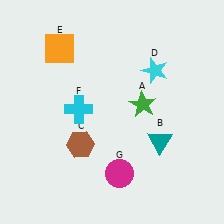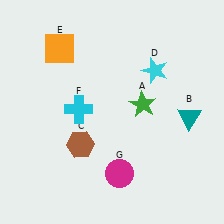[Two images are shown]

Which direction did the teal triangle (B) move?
The teal triangle (B) moved right.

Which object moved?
The teal triangle (B) moved right.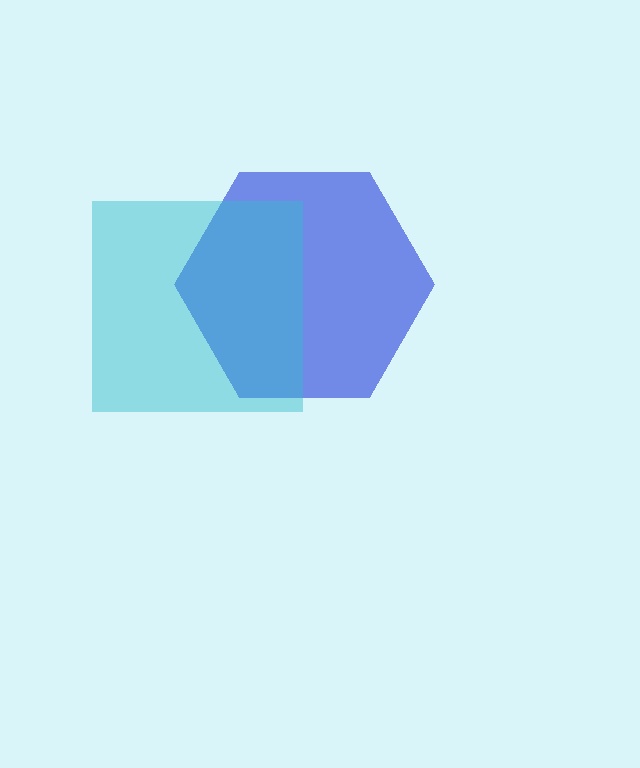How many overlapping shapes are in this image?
There are 2 overlapping shapes in the image.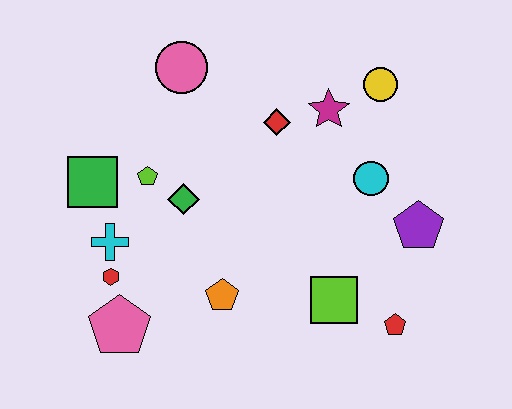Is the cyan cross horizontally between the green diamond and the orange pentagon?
No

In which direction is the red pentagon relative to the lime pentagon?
The red pentagon is to the right of the lime pentagon.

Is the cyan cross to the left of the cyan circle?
Yes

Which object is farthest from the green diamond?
The red pentagon is farthest from the green diamond.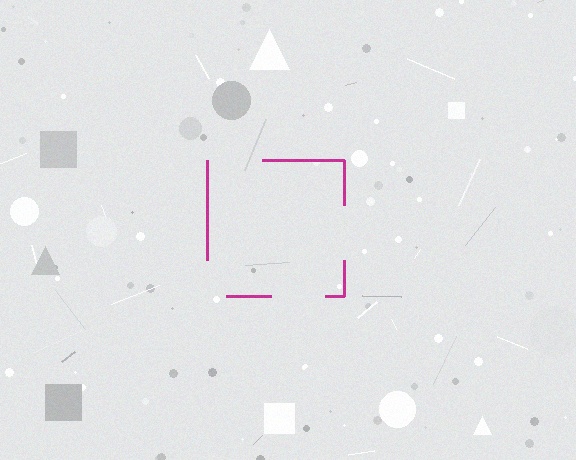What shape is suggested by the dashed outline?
The dashed outline suggests a square.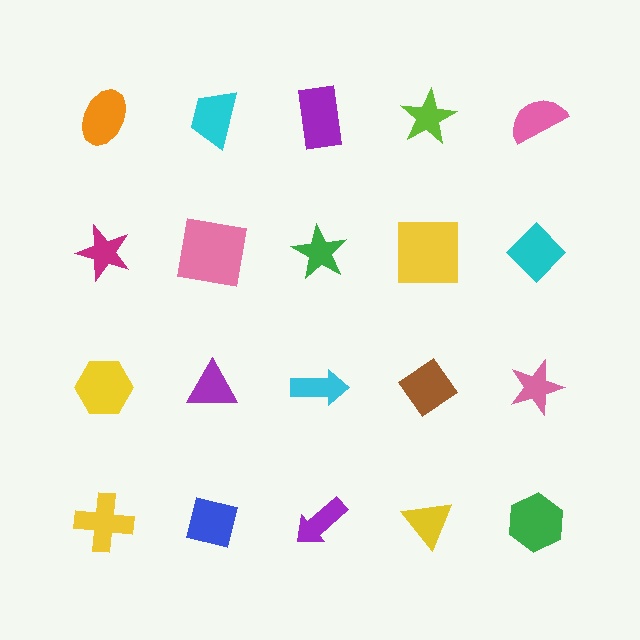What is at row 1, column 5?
A pink semicircle.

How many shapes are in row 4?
5 shapes.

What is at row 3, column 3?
A cyan arrow.